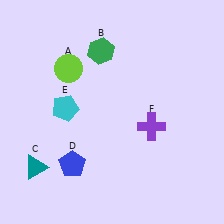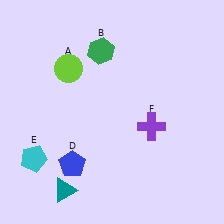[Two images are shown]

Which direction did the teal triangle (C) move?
The teal triangle (C) moved right.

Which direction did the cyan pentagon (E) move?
The cyan pentagon (E) moved down.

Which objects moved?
The objects that moved are: the teal triangle (C), the cyan pentagon (E).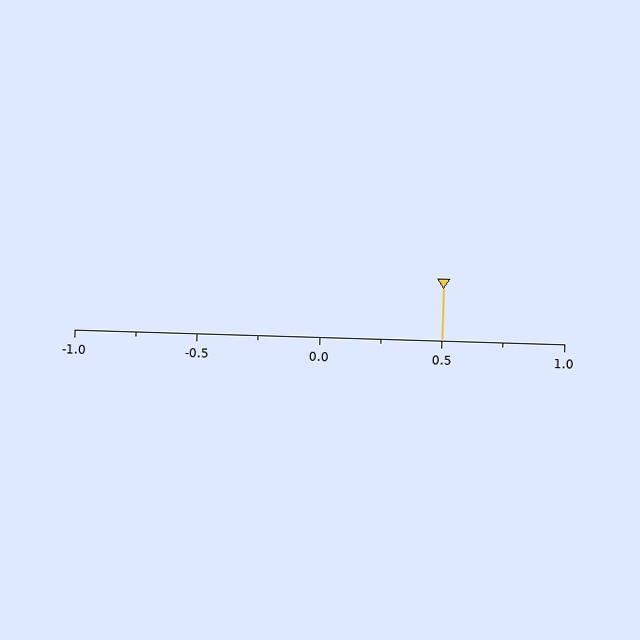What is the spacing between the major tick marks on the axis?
The major ticks are spaced 0.5 apart.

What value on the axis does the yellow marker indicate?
The marker indicates approximately 0.5.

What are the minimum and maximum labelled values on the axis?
The axis runs from -1.0 to 1.0.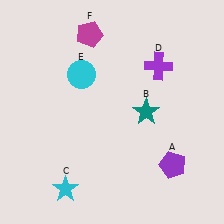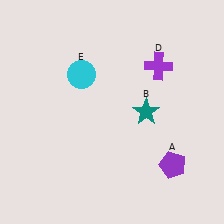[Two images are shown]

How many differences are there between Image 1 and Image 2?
There are 2 differences between the two images.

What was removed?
The magenta pentagon (F), the cyan star (C) were removed in Image 2.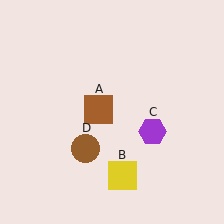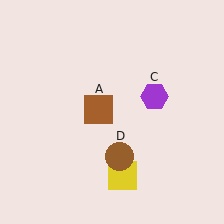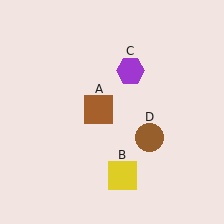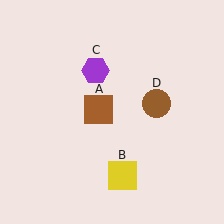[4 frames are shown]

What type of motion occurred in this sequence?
The purple hexagon (object C), brown circle (object D) rotated counterclockwise around the center of the scene.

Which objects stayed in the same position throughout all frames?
Brown square (object A) and yellow square (object B) remained stationary.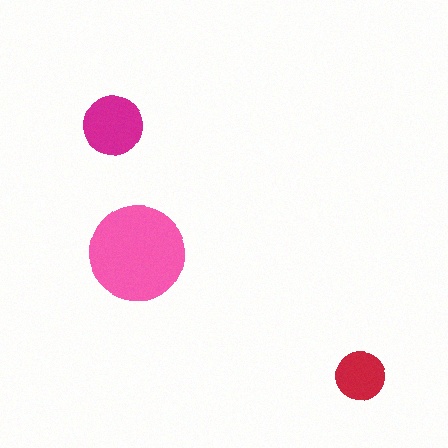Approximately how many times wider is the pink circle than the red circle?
About 2 times wider.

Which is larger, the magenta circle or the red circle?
The magenta one.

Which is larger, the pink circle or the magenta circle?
The pink one.